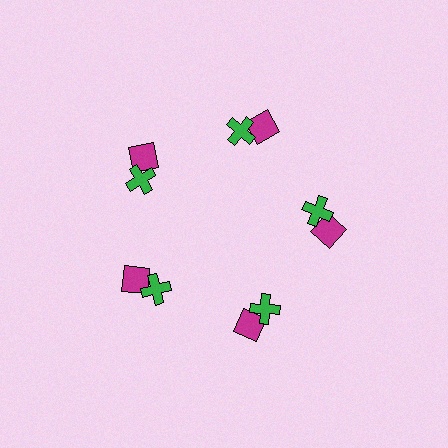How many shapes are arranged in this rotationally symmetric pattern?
There are 10 shapes, arranged in 5 groups of 2.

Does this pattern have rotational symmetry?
Yes, this pattern has 5-fold rotational symmetry. It looks the same after rotating 72 degrees around the center.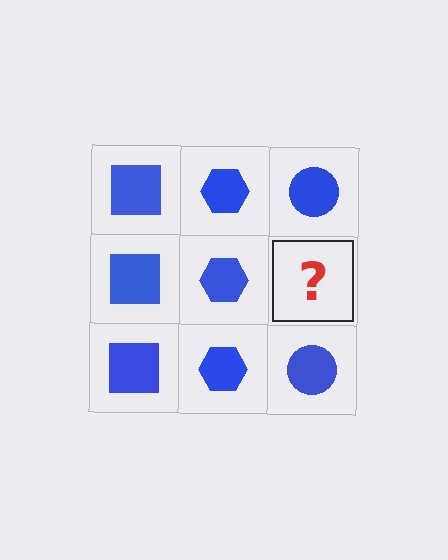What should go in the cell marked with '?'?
The missing cell should contain a blue circle.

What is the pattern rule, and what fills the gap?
The rule is that each column has a consistent shape. The gap should be filled with a blue circle.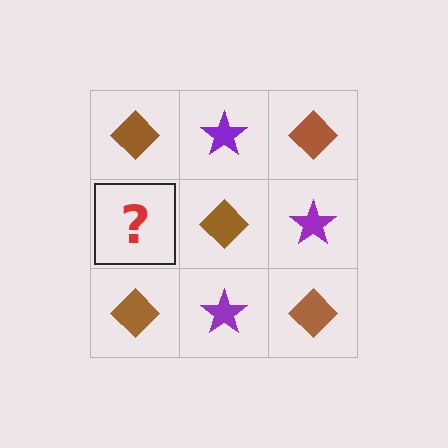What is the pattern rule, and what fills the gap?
The rule is that it alternates brown diamond and purple star in a checkerboard pattern. The gap should be filled with a purple star.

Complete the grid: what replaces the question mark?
The question mark should be replaced with a purple star.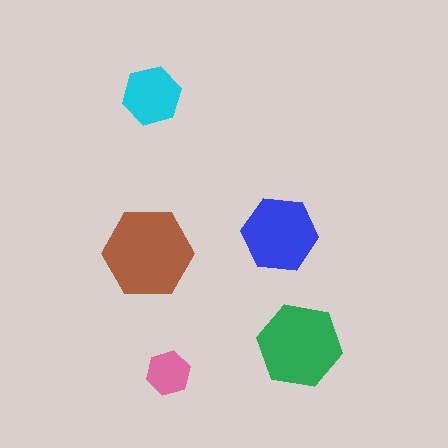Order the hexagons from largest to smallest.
the brown one, the green one, the blue one, the cyan one, the pink one.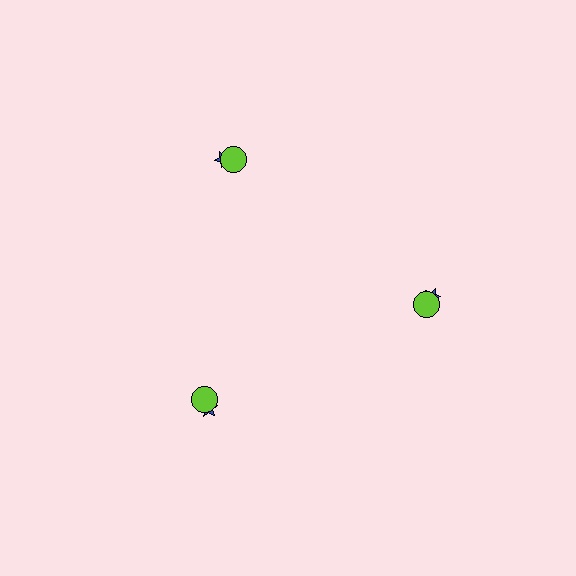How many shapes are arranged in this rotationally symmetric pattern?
There are 6 shapes, arranged in 3 groups of 2.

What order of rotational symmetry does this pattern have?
This pattern has 3-fold rotational symmetry.